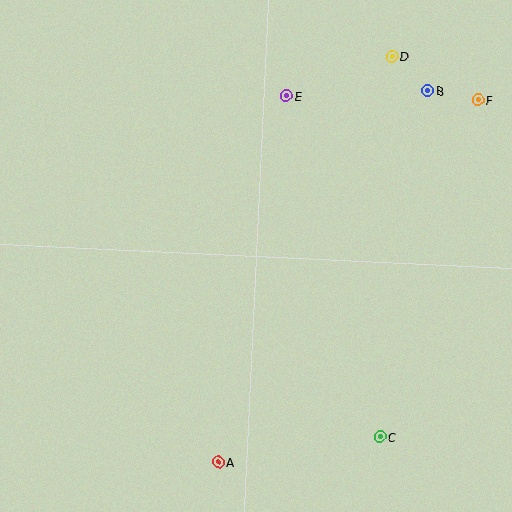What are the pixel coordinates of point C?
Point C is at (380, 437).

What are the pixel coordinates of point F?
Point F is at (478, 100).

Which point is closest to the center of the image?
Point E at (287, 96) is closest to the center.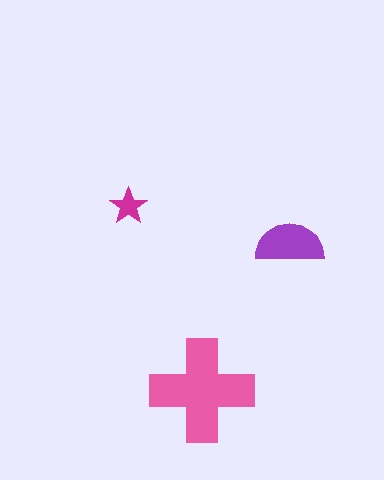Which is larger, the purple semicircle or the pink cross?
The pink cross.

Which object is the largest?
The pink cross.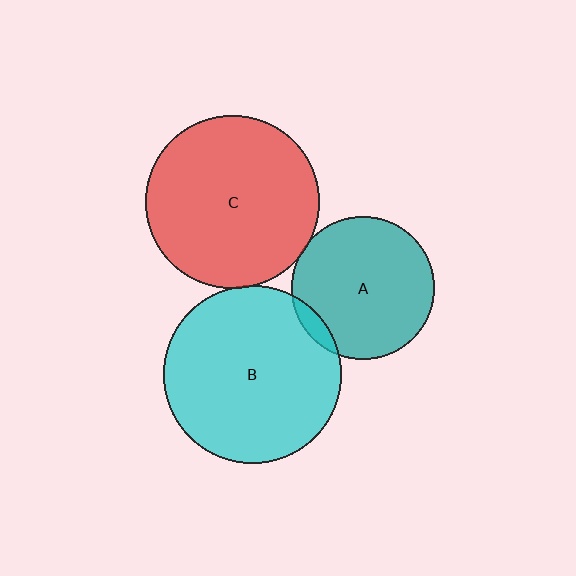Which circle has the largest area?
Circle B (cyan).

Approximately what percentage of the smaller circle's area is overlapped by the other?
Approximately 5%.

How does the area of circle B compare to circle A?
Approximately 1.5 times.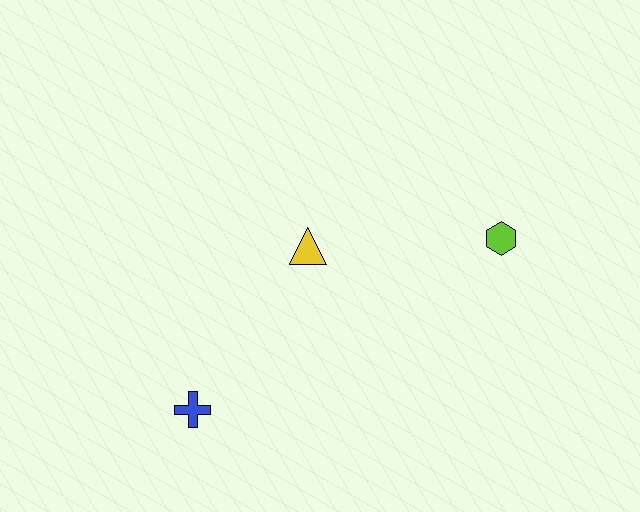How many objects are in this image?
There are 3 objects.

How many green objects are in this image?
There are no green objects.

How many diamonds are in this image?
There are no diamonds.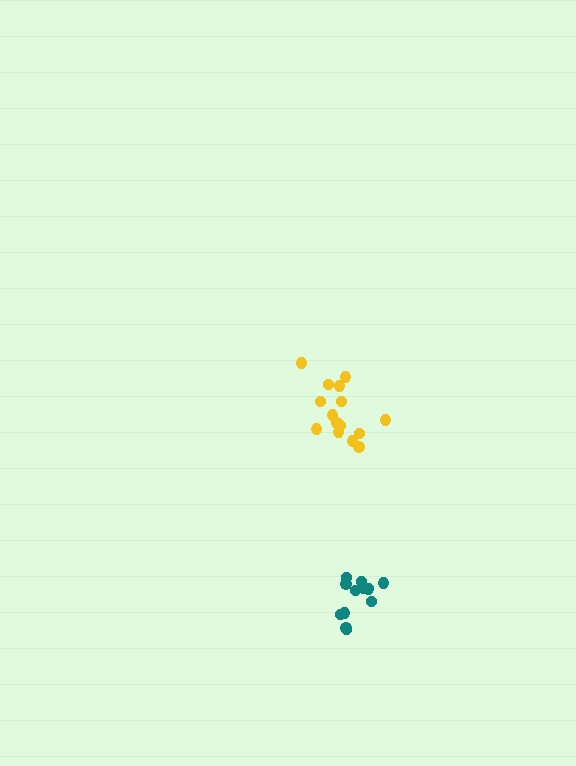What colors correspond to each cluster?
The clusters are colored: teal, yellow.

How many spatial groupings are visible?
There are 2 spatial groupings.